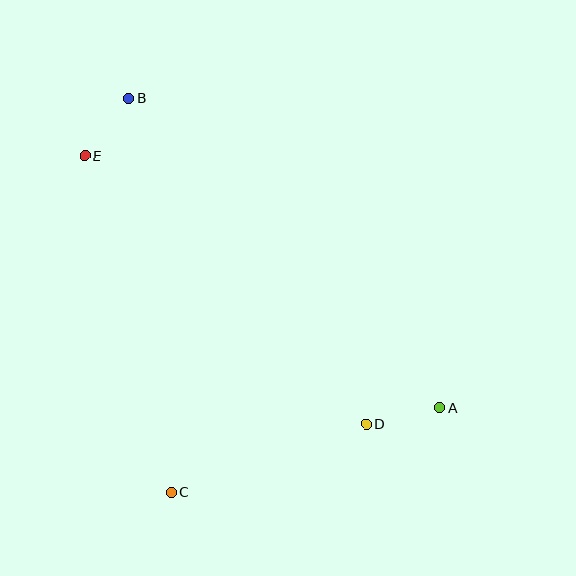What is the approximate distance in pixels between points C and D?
The distance between C and D is approximately 207 pixels.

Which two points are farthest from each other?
Points A and B are farthest from each other.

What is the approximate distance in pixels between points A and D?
The distance between A and D is approximately 75 pixels.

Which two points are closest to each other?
Points B and E are closest to each other.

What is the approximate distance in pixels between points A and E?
The distance between A and E is approximately 435 pixels.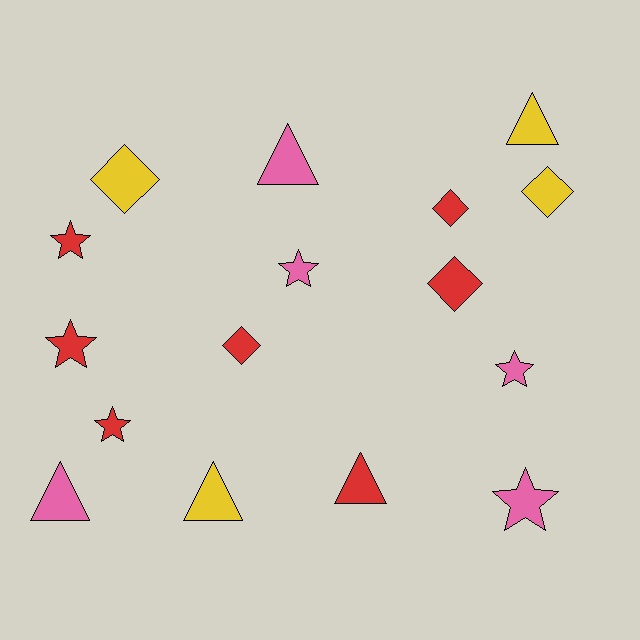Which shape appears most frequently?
Star, with 6 objects.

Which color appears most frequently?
Red, with 7 objects.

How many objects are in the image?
There are 16 objects.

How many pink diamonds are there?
There are no pink diamonds.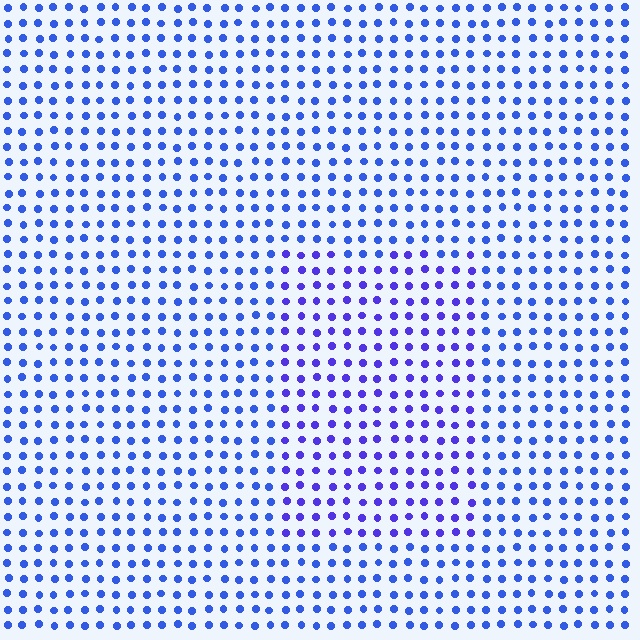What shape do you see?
I see a rectangle.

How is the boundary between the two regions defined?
The boundary is defined purely by a slight shift in hue (about 24 degrees). Spacing, size, and orientation are identical on both sides.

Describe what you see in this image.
The image is filled with small blue elements in a uniform arrangement. A rectangle-shaped region is visible where the elements are tinted to a slightly different hue, forming a subtle color boundary.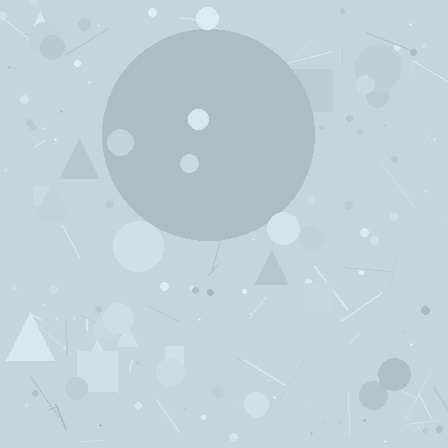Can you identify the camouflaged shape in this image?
The camouflaged shape is a circle.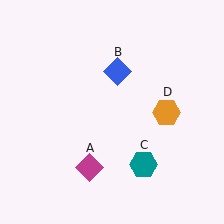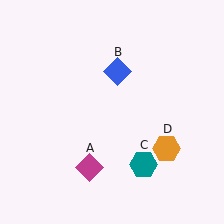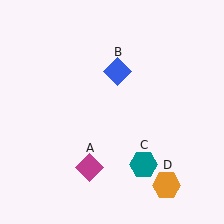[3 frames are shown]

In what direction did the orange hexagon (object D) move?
The orange hexagon (object D) moved down.